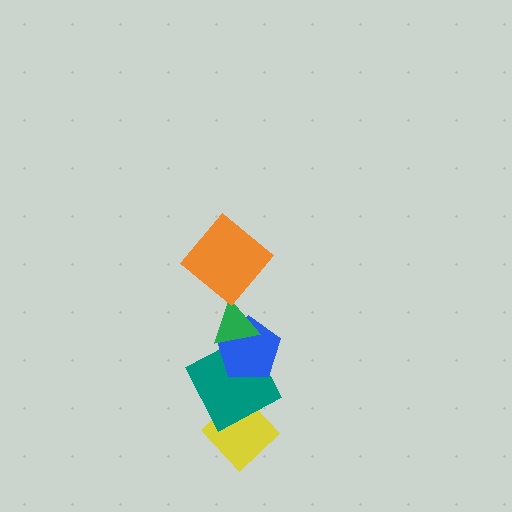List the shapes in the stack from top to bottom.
From top to bottom: the orange diamond, the green triangle, the blue pentagon, the teal square, the yellow diamond.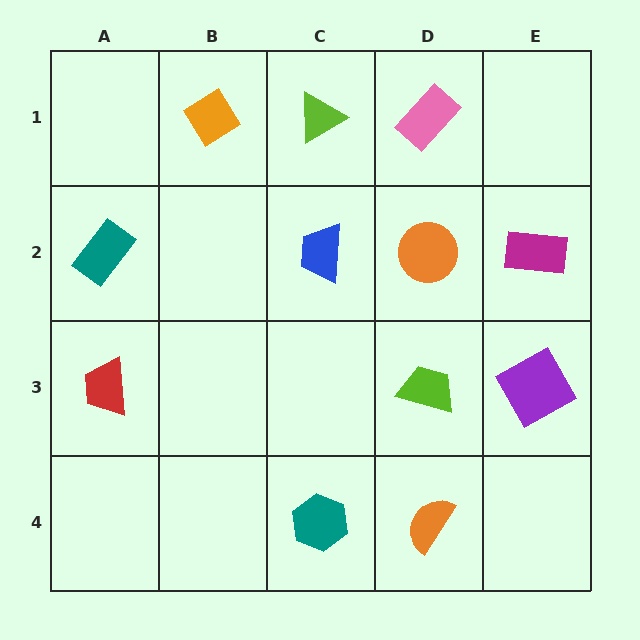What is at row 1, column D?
A pink rectangle.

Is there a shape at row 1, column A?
No, that cell is empty.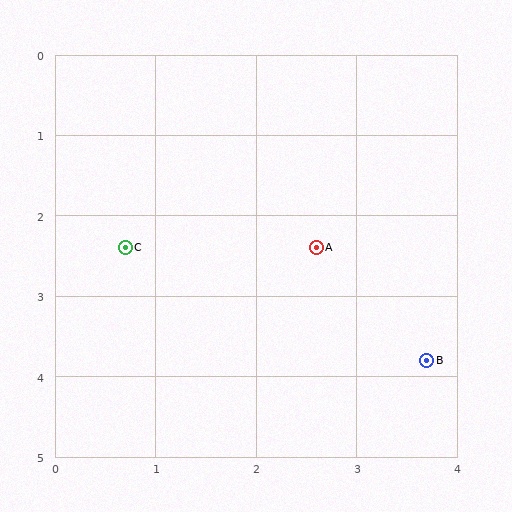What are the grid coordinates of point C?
Point C is at approximately (0.7, 2.4).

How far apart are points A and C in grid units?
Points A and C are about 1.9 grid units apart.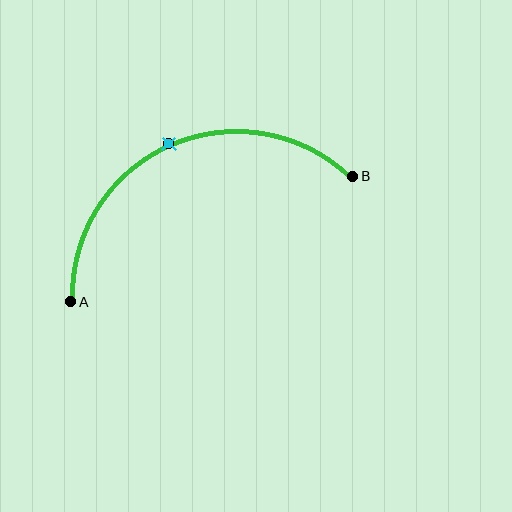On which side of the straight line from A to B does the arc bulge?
The arc bulges above the straight line connecting A and B.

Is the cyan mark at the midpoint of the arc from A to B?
Yes. The cyan mark lies on the arc at equal arc-length from both A and B — it is the arc midpoint.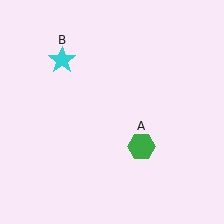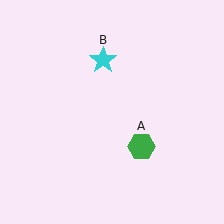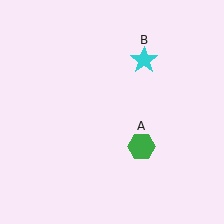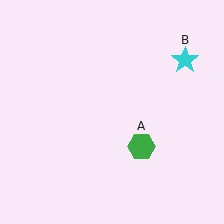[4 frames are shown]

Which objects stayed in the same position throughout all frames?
Green hexagon (object A) remained stationary.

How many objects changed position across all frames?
1 object changed position: cyan star (object B).